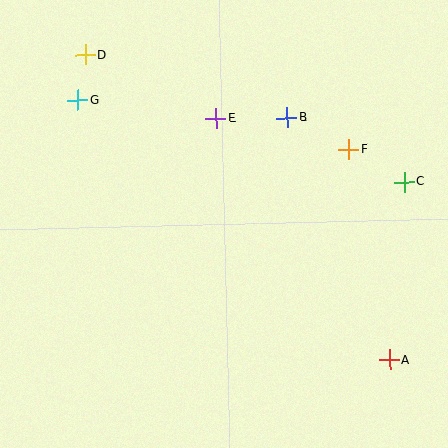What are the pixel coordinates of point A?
Point A is at (390, 360).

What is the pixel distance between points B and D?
The distance between B and D is 211 pixels.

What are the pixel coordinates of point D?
Point D is at (85, 55).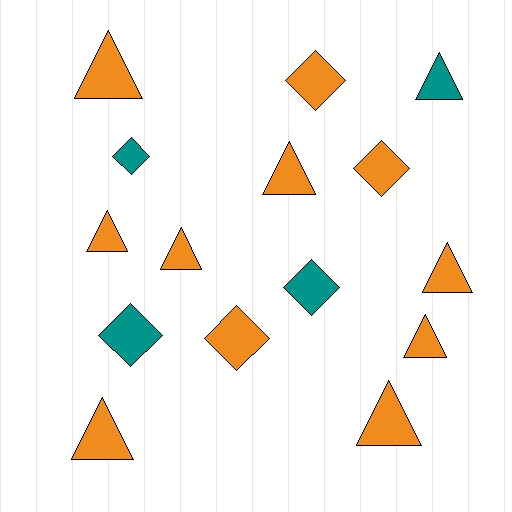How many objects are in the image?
There are 15 objects.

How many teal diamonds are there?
There are 3 teal diamonds.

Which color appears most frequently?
Orange, with 11 objects.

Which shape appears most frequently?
Triangle, with 9 objects.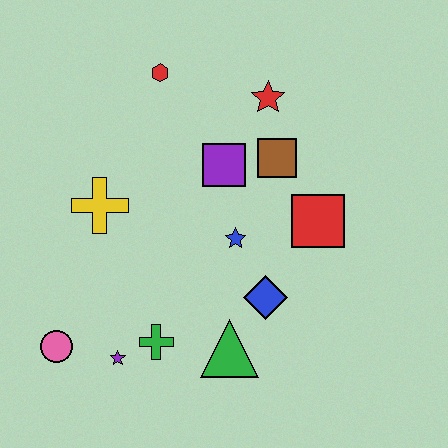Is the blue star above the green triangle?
Yes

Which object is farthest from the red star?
The pink circle is farthest from the red star.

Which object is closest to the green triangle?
The blue diamond is closest to the green triangle.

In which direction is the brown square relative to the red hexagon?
The brown square is to the right of the red hexagon.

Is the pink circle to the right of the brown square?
No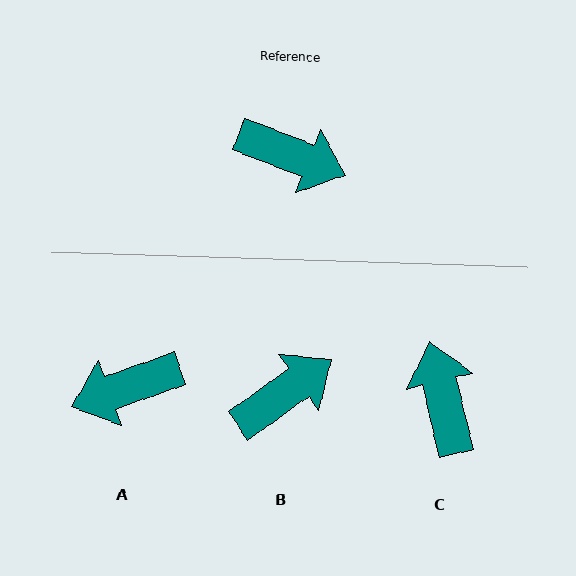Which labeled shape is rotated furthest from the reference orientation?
A, about 139 degrees away.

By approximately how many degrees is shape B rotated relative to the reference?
Approximately 57 degrees counter-clockwise.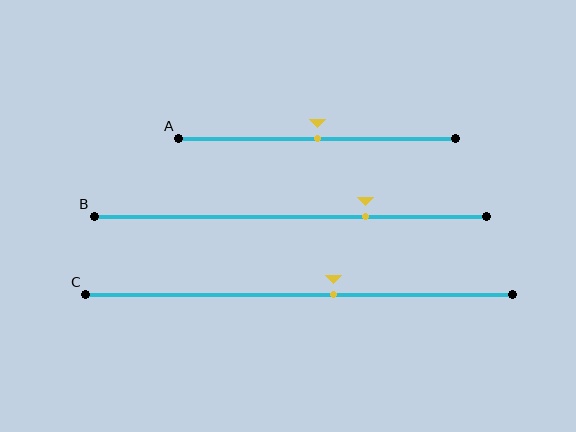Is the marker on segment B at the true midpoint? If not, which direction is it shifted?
No, the marker on segment B is shifted to the right by about 19% of the segment length.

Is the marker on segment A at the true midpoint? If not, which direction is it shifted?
Yes, the marker on segment A is at the true midpoint.